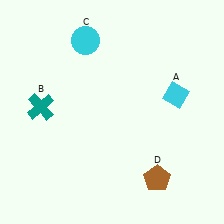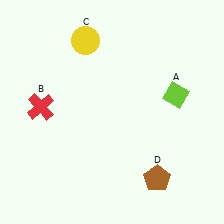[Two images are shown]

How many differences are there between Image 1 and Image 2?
There are 3 differences between the two images.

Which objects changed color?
A changed from cyan to lime. B changed from teal to red. C changed from cyan to yellow.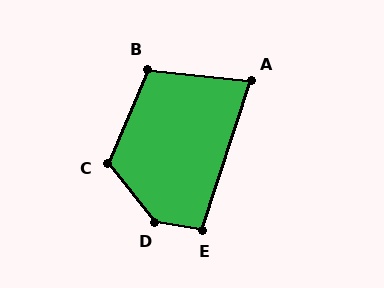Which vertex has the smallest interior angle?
A, at approximately 78 degrees.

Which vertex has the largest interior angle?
D, at approximately 138 degrees.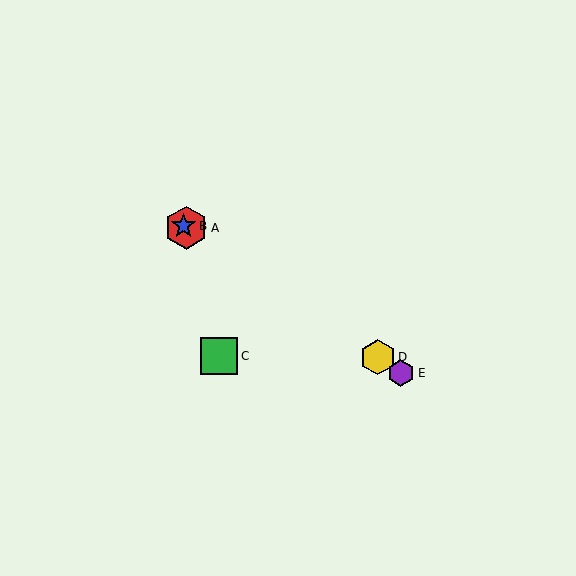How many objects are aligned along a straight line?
4 objects (A, B, D, E) are aligned along a straight line.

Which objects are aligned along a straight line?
Objects A, B, D, E are aligned along a straight line.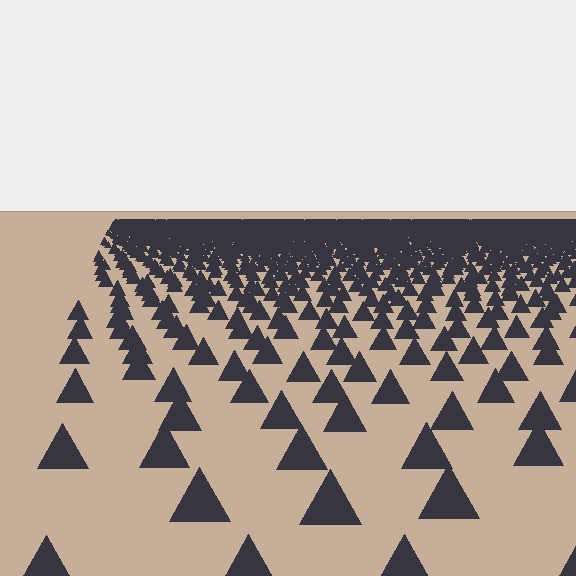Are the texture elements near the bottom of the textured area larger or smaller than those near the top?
Larger. Near the bottom, elements are closer to the viewer and appear at a bigger on-screen size.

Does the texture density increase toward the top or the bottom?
Density increases toward the top.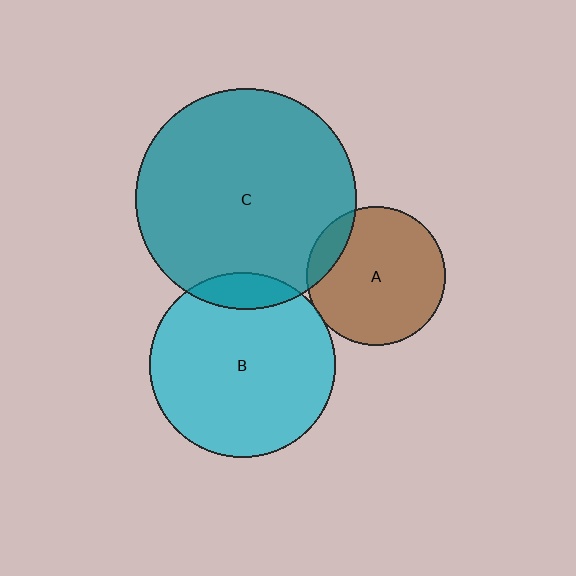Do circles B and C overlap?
Yes.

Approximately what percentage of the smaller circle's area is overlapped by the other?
Approximately 10%.